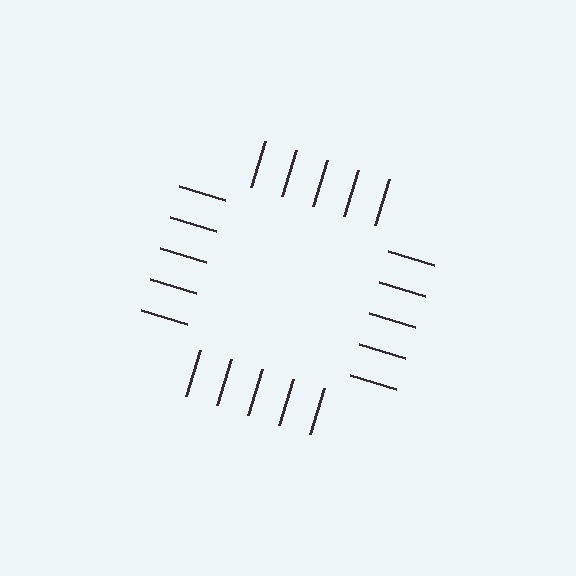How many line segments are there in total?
20 — 5 along each of the 4 edges.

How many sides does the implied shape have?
4 sides — the line-ends trace a square.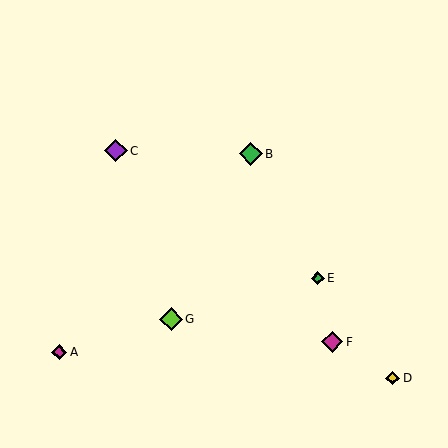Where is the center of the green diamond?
The center of the green diamond is at (251, 154).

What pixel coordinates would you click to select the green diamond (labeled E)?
Click at (318, 278) to select the green diamond E.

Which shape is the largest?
The purple diamond (labeled C) is the largest.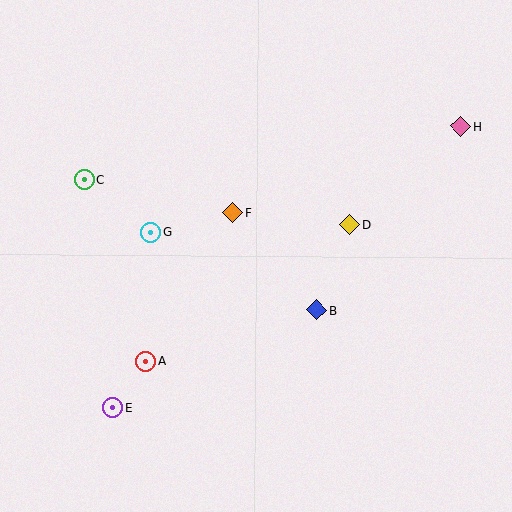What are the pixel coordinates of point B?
Point B is at (316, 310).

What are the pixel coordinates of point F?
Point F is at (233, 213).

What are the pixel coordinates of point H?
Point H is at (461, 126).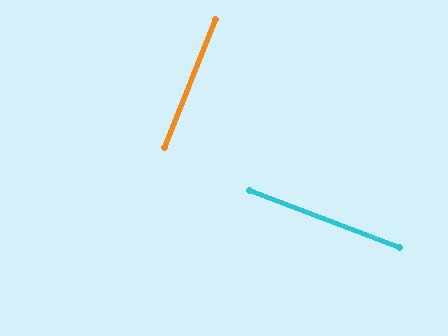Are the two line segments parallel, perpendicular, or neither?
Perpendicular — they meet at approximately 89°.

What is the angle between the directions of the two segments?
Approximately 89 degrees.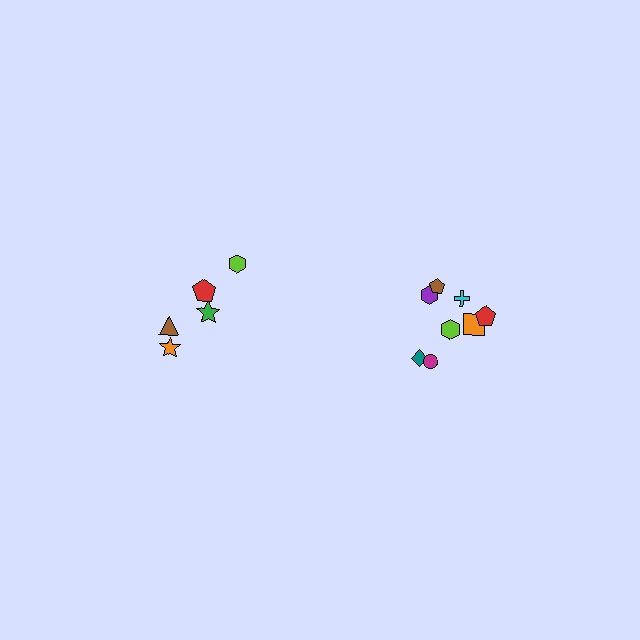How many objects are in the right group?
There are 8 objects.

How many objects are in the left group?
There are 5 objects.